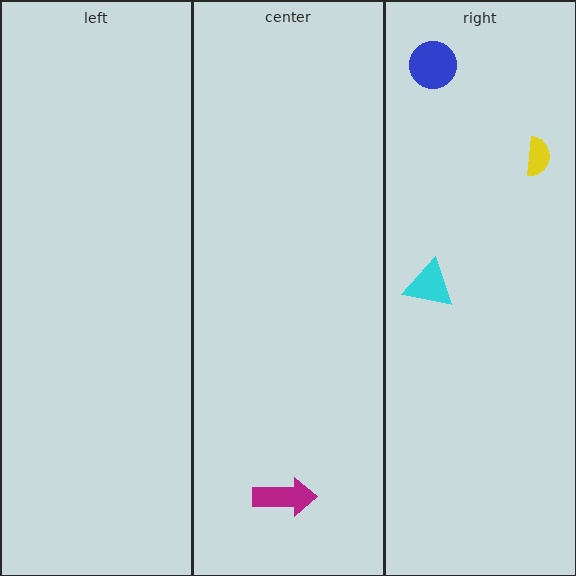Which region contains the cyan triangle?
The right region.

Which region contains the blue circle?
The right region.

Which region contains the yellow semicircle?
The right region.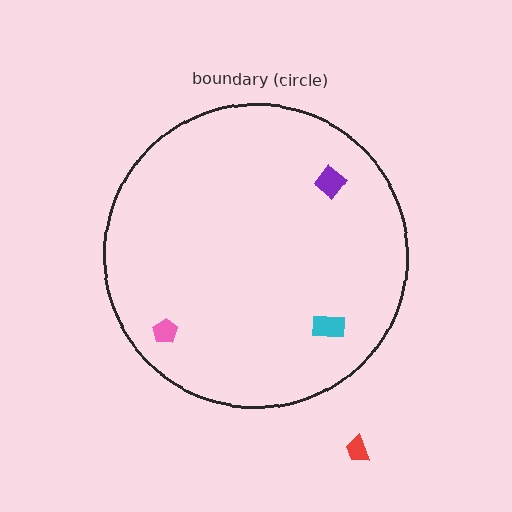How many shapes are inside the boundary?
3 inside, 1 outside.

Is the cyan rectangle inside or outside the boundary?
Inside.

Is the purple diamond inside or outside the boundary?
Inside.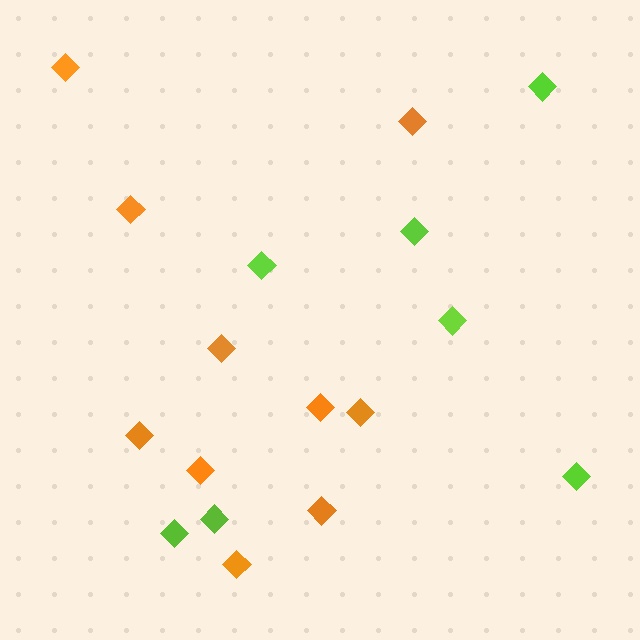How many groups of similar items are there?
There are 2 groups: one group of orange diamonds (10) and one group of lime diamonds (7).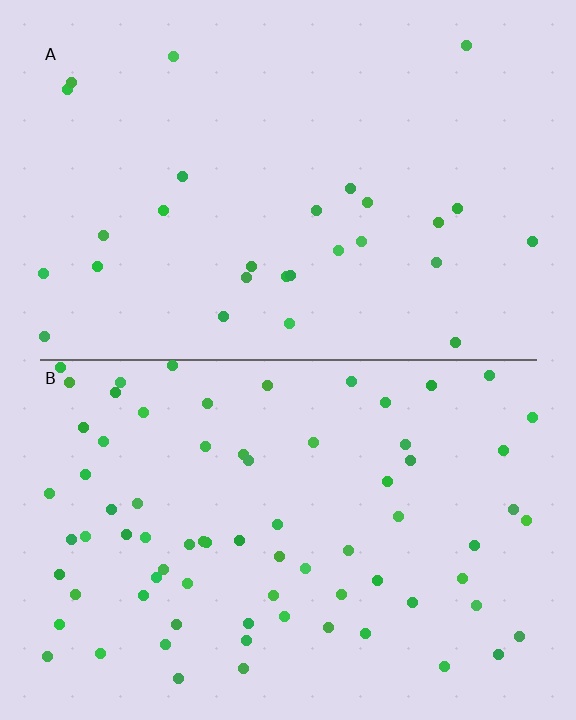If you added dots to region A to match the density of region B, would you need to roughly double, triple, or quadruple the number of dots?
Approximately triple.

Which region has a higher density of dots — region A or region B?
B (the bottom).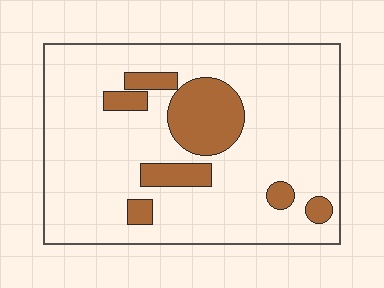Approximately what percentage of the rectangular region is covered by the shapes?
Approximately 15%.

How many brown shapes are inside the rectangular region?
7.